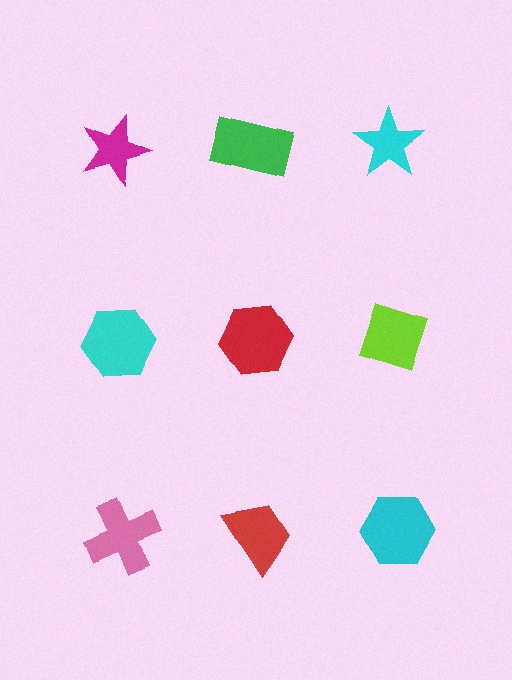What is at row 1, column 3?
A cyan star.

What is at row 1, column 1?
A magenta star.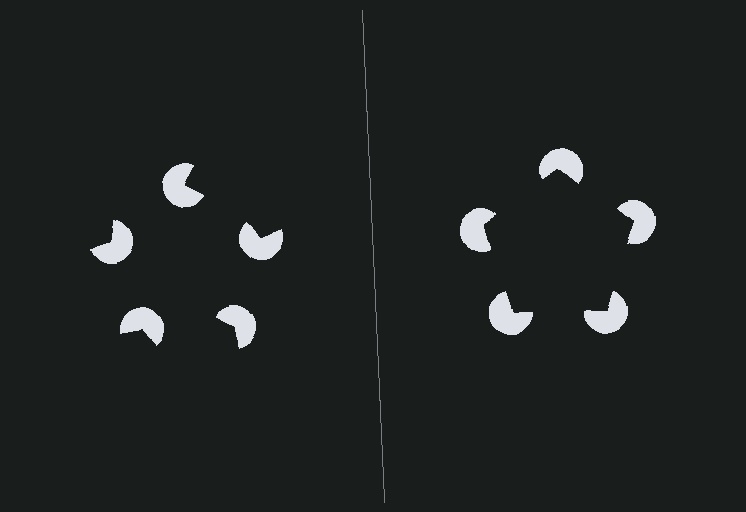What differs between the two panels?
The pac-man discs are positioned identically on both sides; only the wedge orientations differ. On the right they align to a pentagon; on the left they are misaligned.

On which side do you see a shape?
An illusory pentagon appears on the right side. On the left side the wedge cuts are rotated, so no coherent shape forms.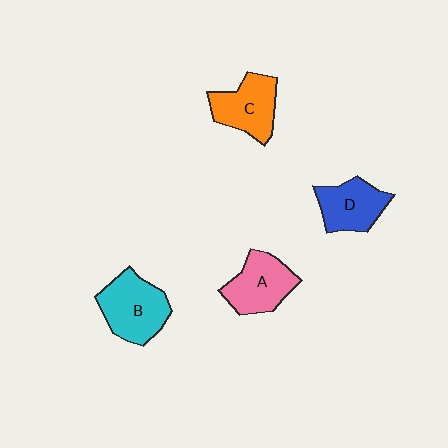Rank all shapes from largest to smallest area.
From largest to smallest: B (cyan), A (pink), C (orange), D (blue).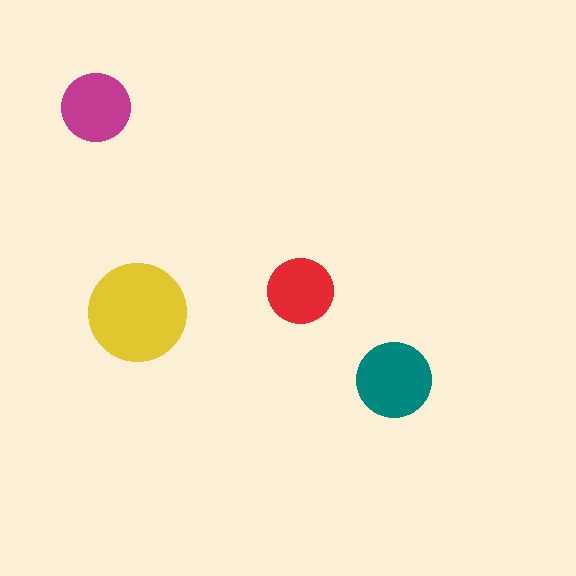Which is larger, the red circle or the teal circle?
The teal one.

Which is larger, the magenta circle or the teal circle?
The teal one.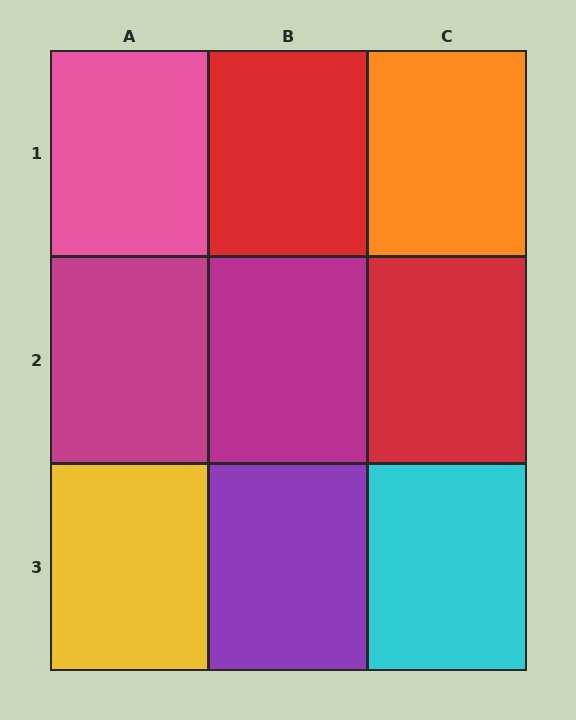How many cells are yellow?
1 cell is yellow.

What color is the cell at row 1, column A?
Pink.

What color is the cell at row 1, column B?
Red.